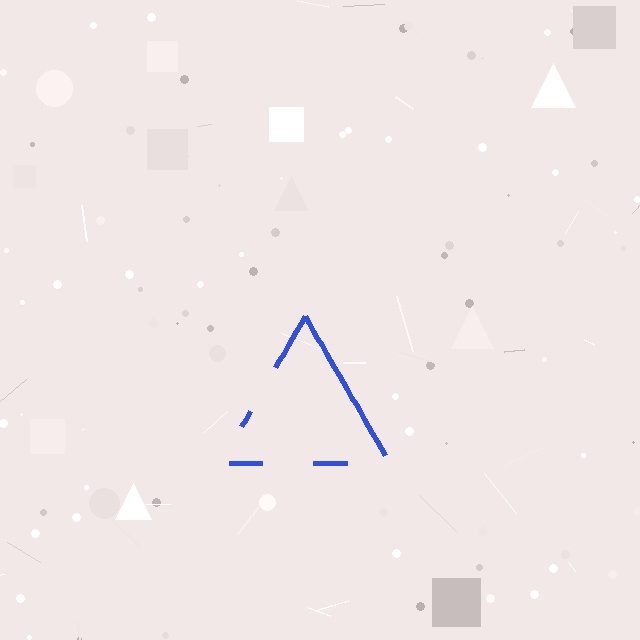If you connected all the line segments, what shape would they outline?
They would outline a triangle.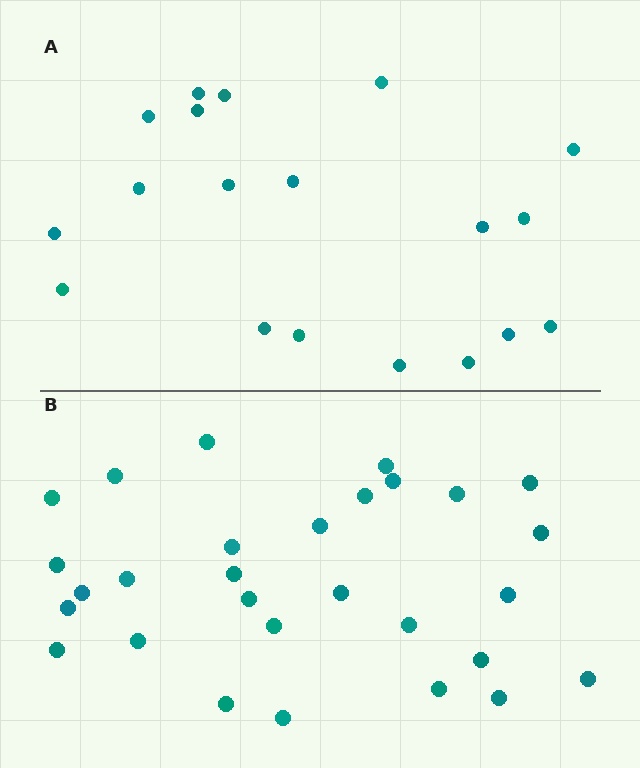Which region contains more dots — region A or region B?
Region B (the bottom region) has more dots.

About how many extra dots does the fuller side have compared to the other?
Region B has roughly 10 or so more dots than region A.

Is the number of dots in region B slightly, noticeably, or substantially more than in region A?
Region B has substantially more. The ratio is roughly 1.5 to 1.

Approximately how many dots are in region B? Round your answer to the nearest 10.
About 30 dots. (The exact count is 29, which rounds to 30.)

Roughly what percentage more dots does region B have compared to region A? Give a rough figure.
About 55% more.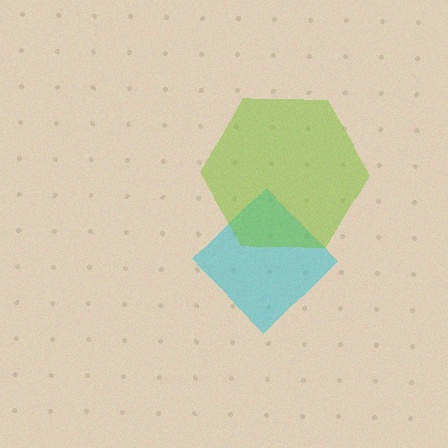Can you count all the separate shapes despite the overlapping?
Yes, there are 2 separate shapes.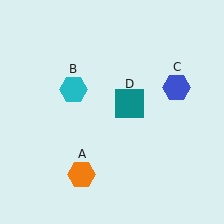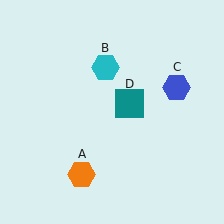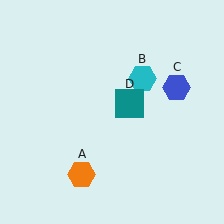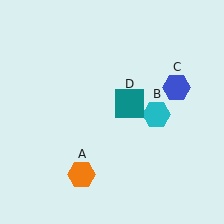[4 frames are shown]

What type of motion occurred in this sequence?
The cyan hexagon (object B) rotated clockwise around the center of the scene.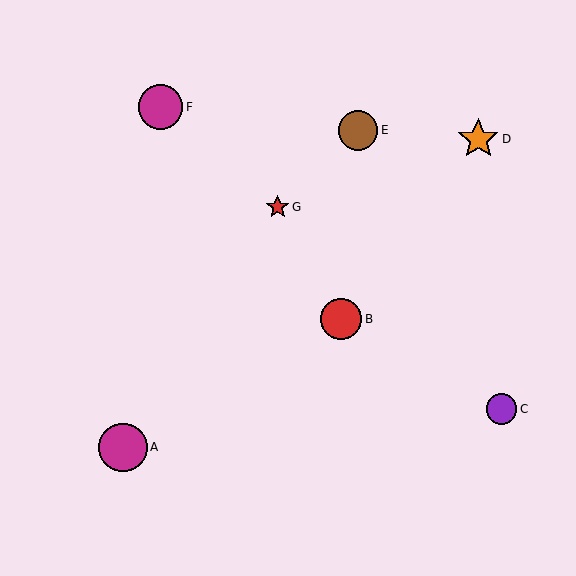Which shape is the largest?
The magenta circle (labeled A) is the largest.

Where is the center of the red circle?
The center of the red circle is at (341, 319).